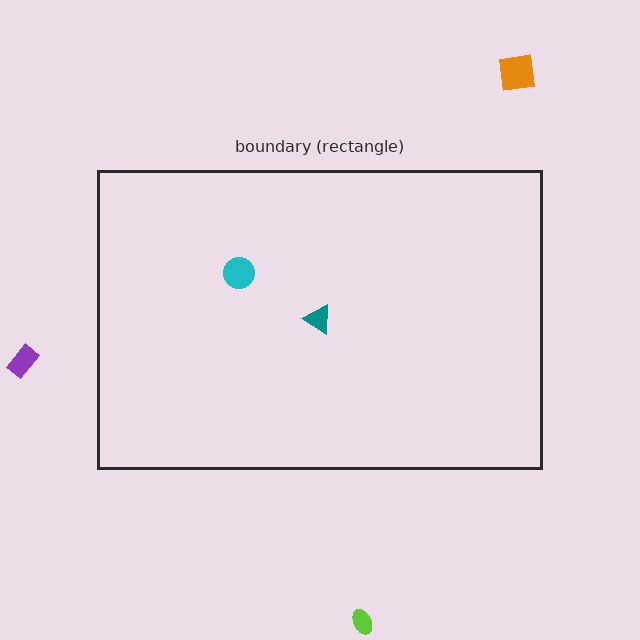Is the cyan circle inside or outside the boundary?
Inside.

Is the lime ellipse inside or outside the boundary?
Outside.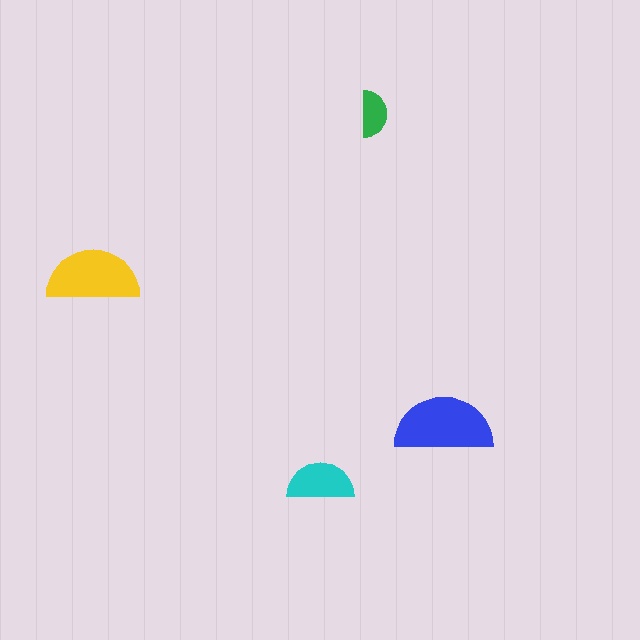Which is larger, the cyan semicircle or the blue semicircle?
The blue one.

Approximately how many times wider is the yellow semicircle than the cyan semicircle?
About 1.5 times wider.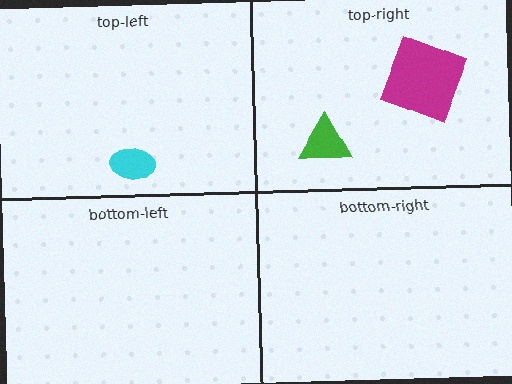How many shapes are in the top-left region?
1.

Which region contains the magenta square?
The top-right region.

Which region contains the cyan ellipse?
The top-left region.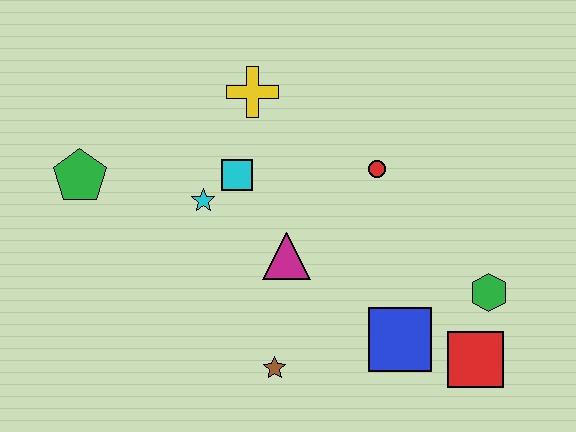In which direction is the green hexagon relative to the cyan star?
The green hexagon is to the right of the cyan star.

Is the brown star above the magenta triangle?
No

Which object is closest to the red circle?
The magenta triangle is closest to the red circle.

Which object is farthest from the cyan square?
The red square is farthest from the cyan square.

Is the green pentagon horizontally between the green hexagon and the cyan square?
No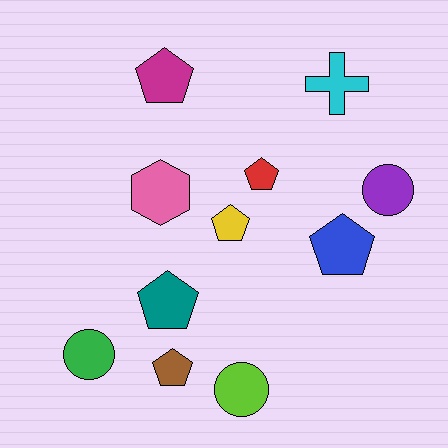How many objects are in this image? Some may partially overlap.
There are 11 objects.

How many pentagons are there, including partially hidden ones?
There are 6 pentagons.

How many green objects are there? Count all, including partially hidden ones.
There is 1 green object.